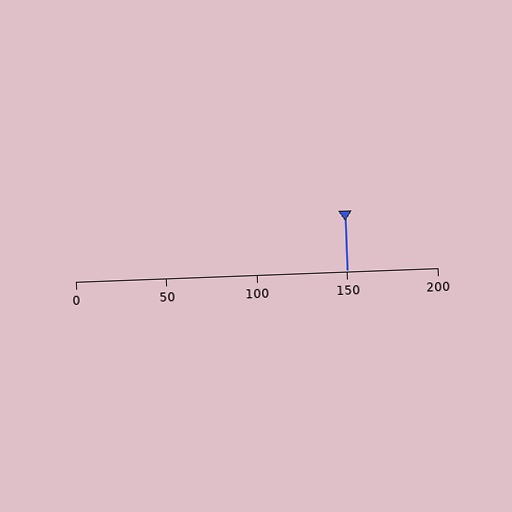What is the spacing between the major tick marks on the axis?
The major ticks are spaced 50 apart.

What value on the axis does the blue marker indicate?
The marker indicates approximately 150.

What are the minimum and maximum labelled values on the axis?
The axis runs from 0 to 200.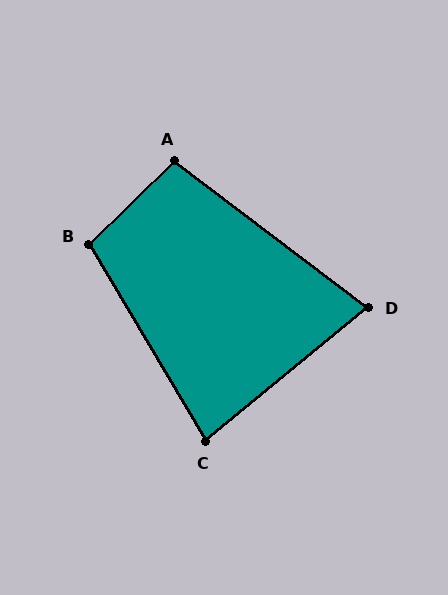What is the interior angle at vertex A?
Approximately 99 degrees (obtuse).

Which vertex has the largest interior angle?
B, at approximately 104 degrees.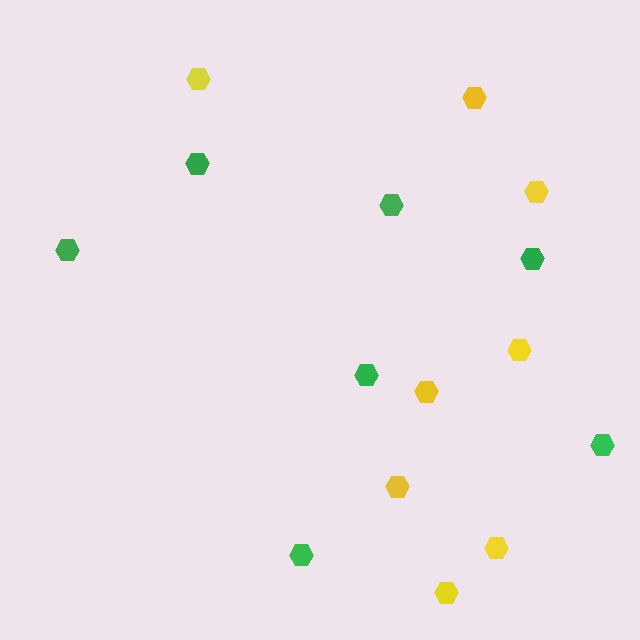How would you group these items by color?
There are 2 groups: one group of green hexagons (7) and one group of yellow hexagons (8).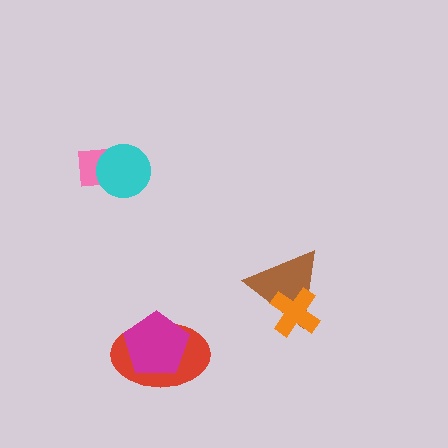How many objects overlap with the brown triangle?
1 object overlaps with the brown triangle.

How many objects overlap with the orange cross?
1 object overlaps with the orange cross.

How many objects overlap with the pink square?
1 object overlaps with the pink square.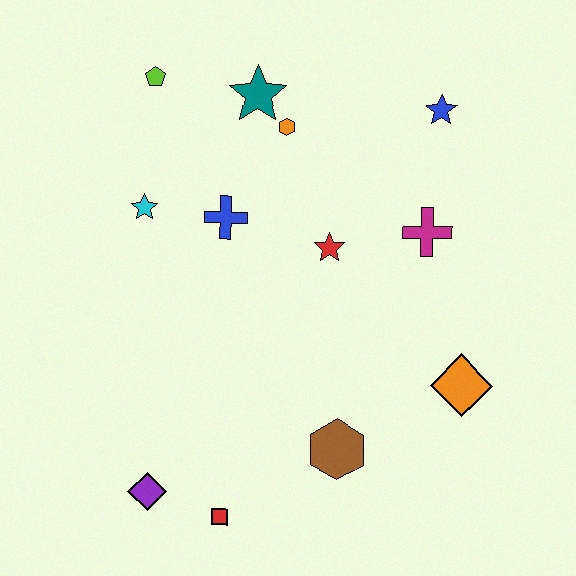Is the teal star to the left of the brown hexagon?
Yes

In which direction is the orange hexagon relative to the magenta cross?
The orange hexagon is to the left of the magenta cross.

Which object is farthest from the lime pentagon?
The red square is farthest from the lime pentagon.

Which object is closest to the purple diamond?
The red square is closest to the purple diamond.